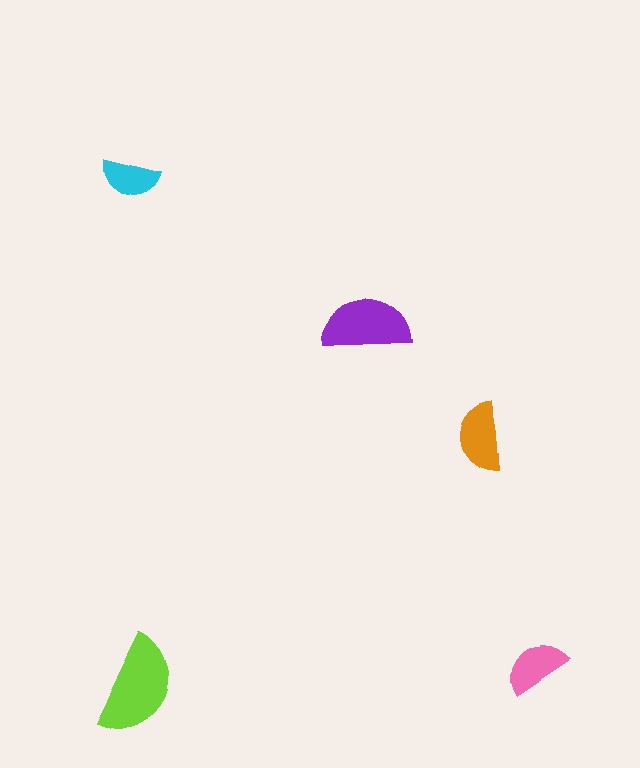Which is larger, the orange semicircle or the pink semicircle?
The orange one.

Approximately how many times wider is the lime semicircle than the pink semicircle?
About 1.5 times wider.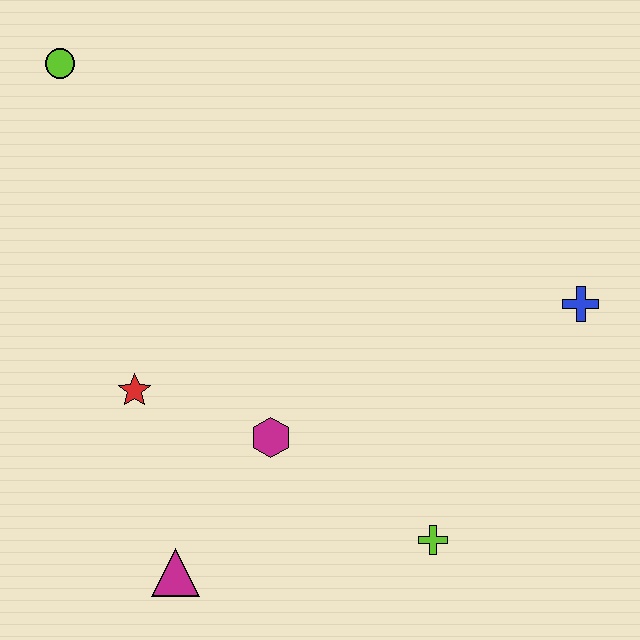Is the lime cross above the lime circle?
No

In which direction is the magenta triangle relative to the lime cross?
The magenta triangle is to the left of the lime cross.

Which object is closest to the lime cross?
The magenta hexagon is closest to the lime cross.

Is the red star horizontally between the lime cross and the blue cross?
No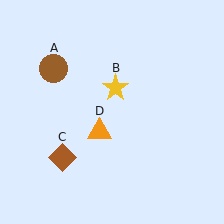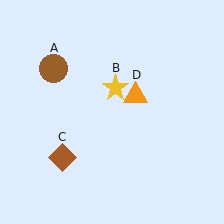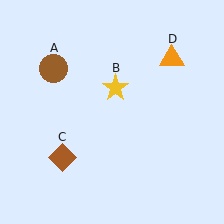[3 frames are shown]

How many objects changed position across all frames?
1 object changed position: orange triangle (object D).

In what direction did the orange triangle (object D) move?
The orange triangle (object D) moved up and to the right.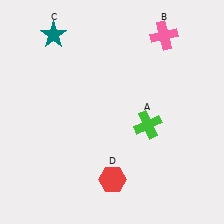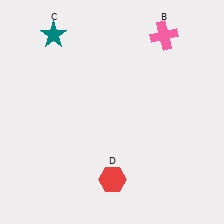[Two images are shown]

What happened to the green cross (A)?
The green cross (A) was removed in Image 2. It was in the bottom-right area of Image 1.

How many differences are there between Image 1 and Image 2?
There is 1 difference between the two images.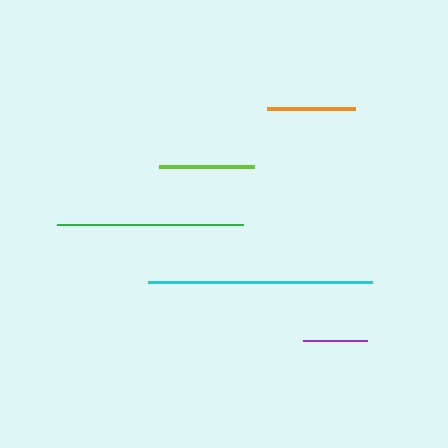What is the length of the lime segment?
The lime segment is approximately 95 pixels long.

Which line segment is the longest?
The cyan line is the longest at approximately 224 pixels.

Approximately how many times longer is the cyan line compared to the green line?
The cyan line is approximately 1.2 times the length of the green line.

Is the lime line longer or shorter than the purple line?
The lime line is longer than the purple line.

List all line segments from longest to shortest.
From longest to shortest: cyan, green, lime, orange, purple.